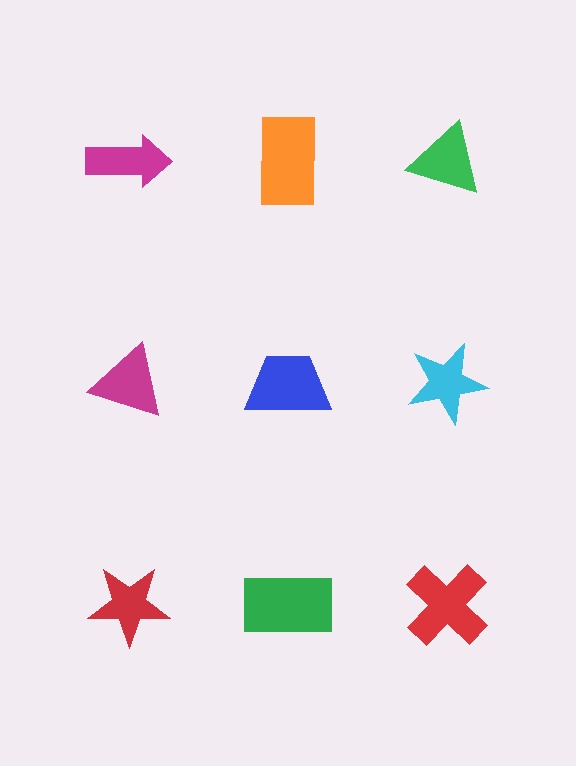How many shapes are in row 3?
3 shapes.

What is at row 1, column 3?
A green triangle.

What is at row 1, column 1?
A magenta arrow.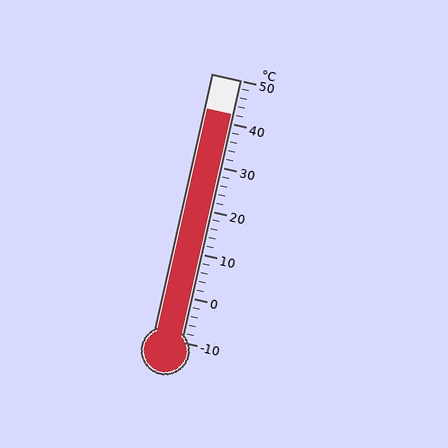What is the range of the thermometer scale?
The thermometer scale ranges from -10°C to 50°C.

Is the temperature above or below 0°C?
The temperature is above 0°C.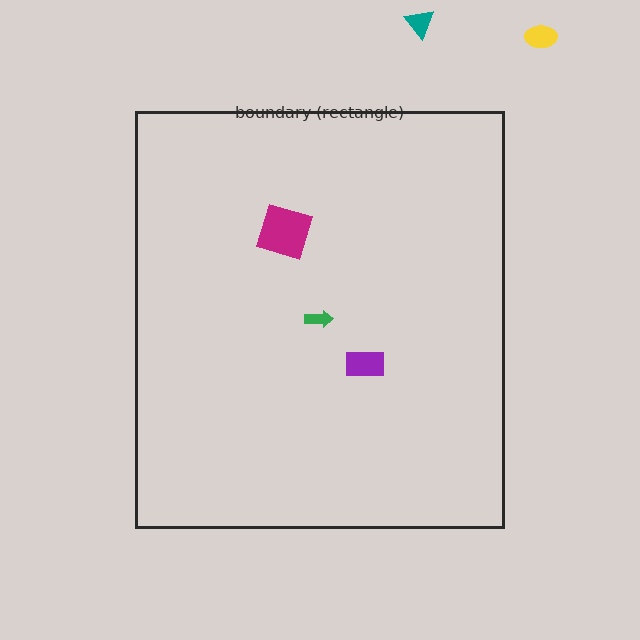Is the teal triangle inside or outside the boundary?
Outside.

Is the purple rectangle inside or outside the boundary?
Inside.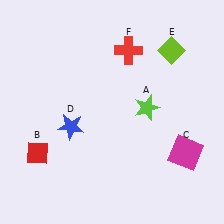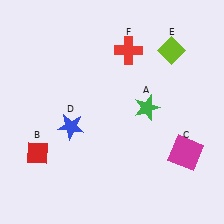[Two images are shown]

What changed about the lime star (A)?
In Image 1, A is lime. In Image 2, it changed to green.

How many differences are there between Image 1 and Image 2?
There is 1 difference between the two images.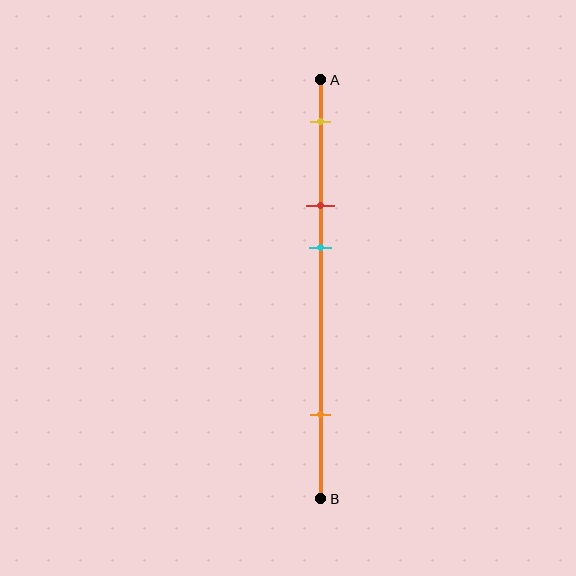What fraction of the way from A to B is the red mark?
The red mark is approximately 30% (0.3) of the way from A to B.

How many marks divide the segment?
There are 4 marks dividing the segment.